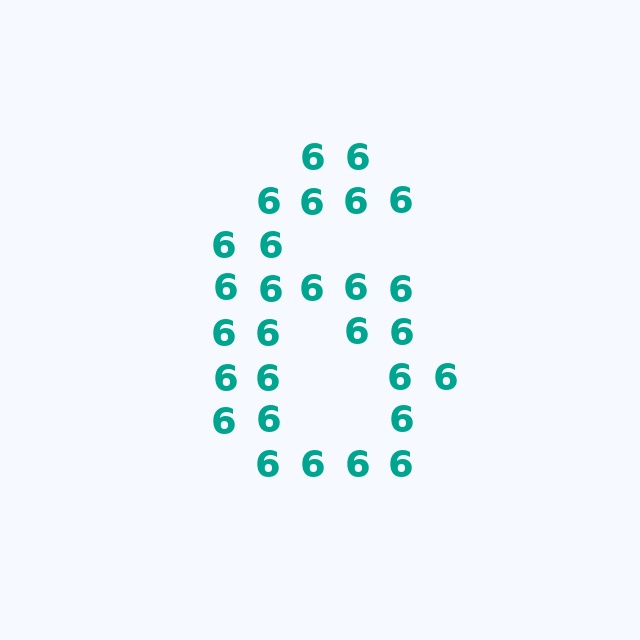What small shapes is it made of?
It is made of small digit 6's.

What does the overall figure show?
The overall figure shows the digit 6.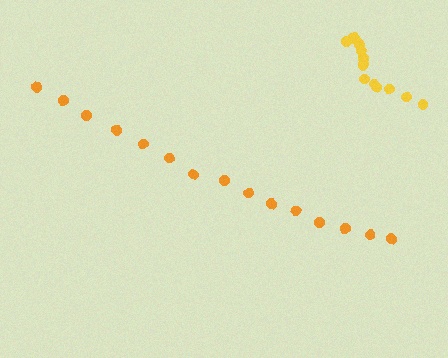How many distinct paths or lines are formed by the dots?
There are 2 distinct paths.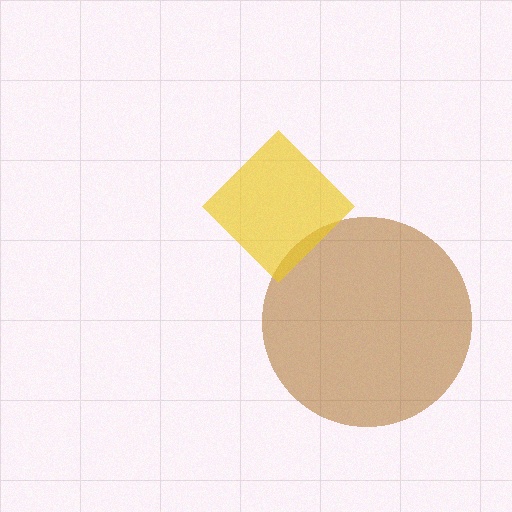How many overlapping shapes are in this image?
There are 2 overlapping shapes in the image.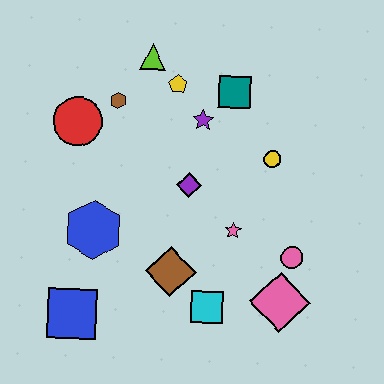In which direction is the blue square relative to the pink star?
The blue square is to the left of the pink star.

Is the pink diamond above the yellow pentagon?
No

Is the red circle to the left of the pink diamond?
Yes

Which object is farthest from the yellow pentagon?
The blue square is farthest from the yellow pentagon.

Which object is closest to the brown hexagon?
The red circle is closest to the brown hexagon.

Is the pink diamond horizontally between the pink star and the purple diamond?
No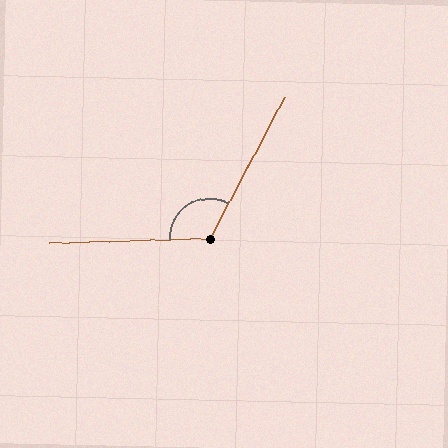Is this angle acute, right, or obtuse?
It is obtuse.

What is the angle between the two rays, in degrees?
Approximately 120 degrees.